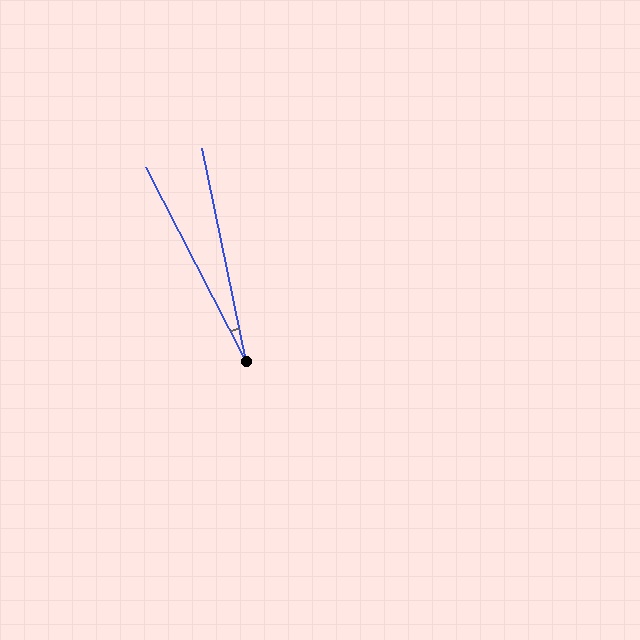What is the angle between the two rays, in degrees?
Approximately 16 degrees.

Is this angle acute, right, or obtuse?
It is acute.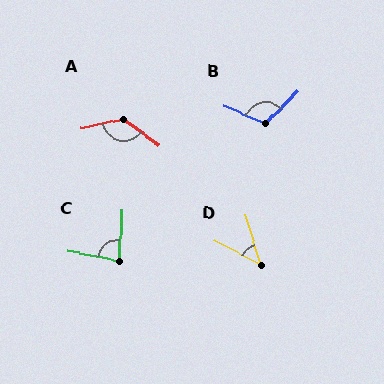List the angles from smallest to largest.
D (46°), C (82°), B (112°), A (131°).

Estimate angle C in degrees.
Approximately 82 degrees.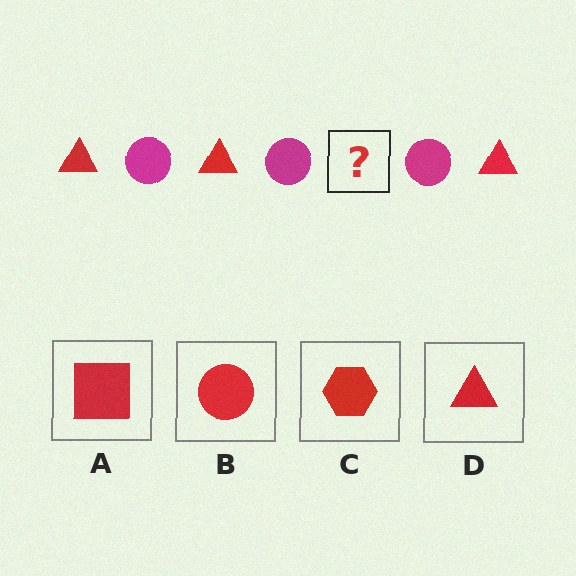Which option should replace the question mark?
Option D.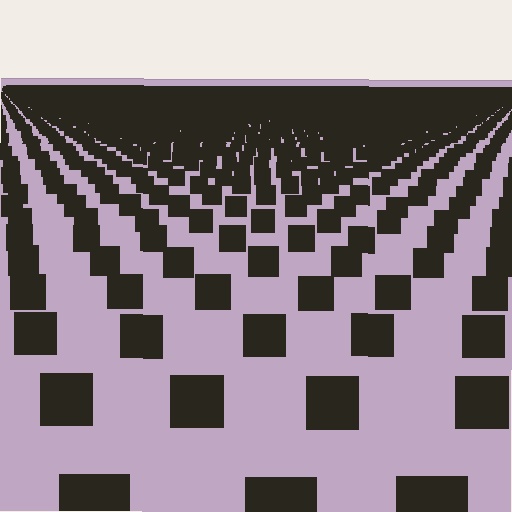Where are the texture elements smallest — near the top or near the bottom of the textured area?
Near the top.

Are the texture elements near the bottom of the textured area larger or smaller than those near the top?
Larger. Near the bottom, elements are closer to the viewer and appear at a bigger on-screen size.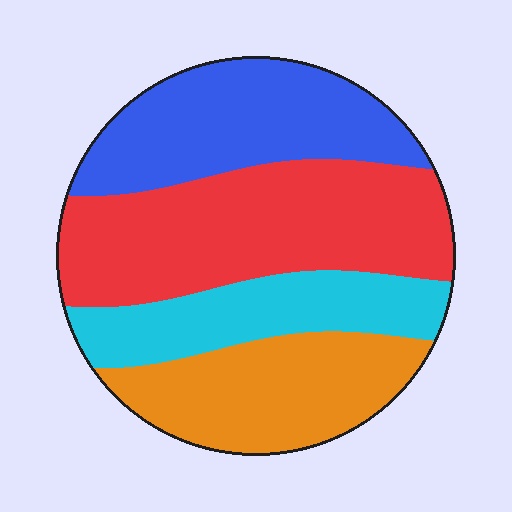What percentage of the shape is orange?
Orange covers roughly 20% of the shape.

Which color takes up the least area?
Cyan, at roughly 20%.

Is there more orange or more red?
Red.